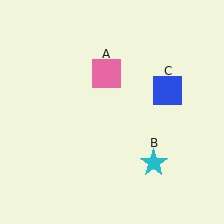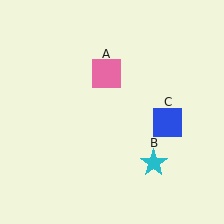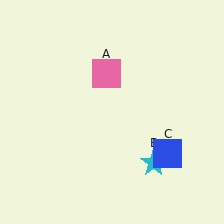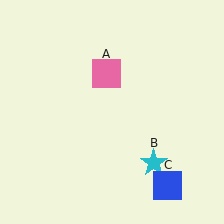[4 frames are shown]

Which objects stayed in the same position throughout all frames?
Pink square (object A) and cyan star (object B) remained stationary.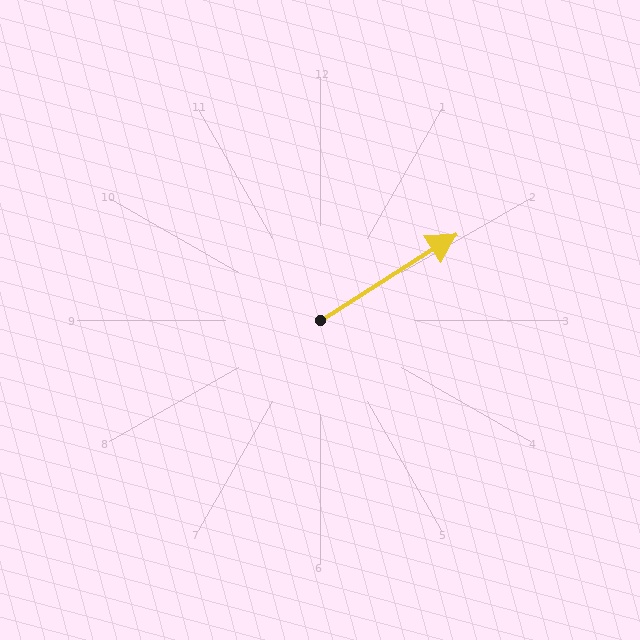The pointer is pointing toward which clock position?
Roughly 2 o'clock.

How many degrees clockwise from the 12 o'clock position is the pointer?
Approximately 58 degrees.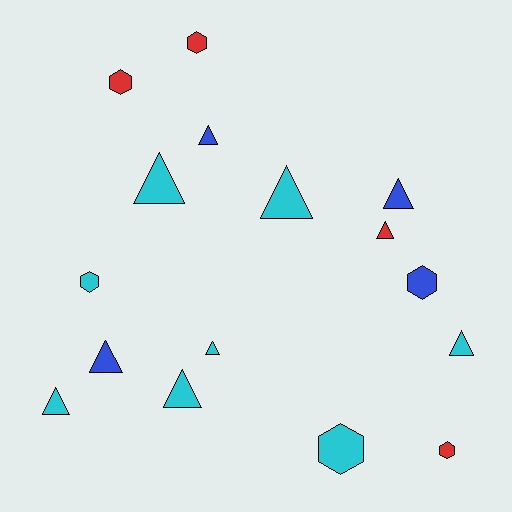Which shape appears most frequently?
Triangle, with 10 objects.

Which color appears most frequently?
Cyan, with 8 objects.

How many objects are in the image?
There are 16 objects.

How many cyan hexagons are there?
There are 2 cyan hexagons.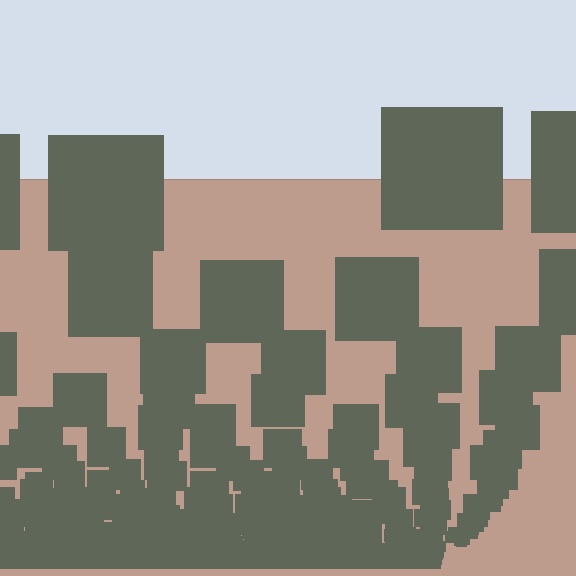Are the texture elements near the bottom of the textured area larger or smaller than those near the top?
Smaller. The gradient is inverted — elements near the bottom are smaller and denser.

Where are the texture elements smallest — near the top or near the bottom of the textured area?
Near the bottom.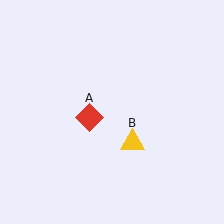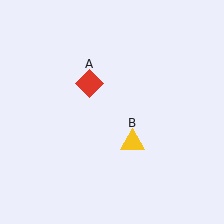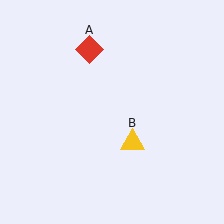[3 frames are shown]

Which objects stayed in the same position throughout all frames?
Yellow triangle (object B) remained stationary.